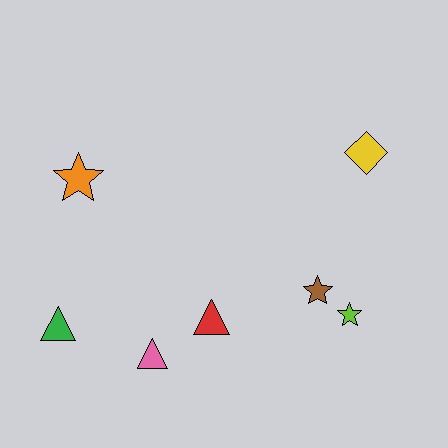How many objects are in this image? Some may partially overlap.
There are 7 objects.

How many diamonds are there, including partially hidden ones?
There is 1 diamond.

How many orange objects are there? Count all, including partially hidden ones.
There is 1 orange object.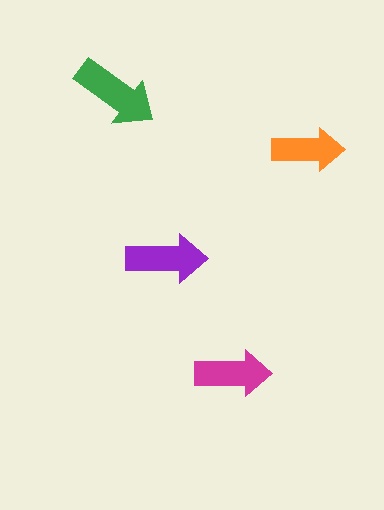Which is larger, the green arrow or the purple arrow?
The green one.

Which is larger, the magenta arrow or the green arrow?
The green one.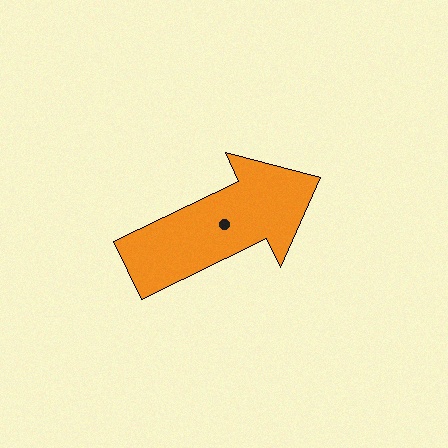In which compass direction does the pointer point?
Northeast.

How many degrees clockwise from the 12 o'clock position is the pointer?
Approximately 64 degrees.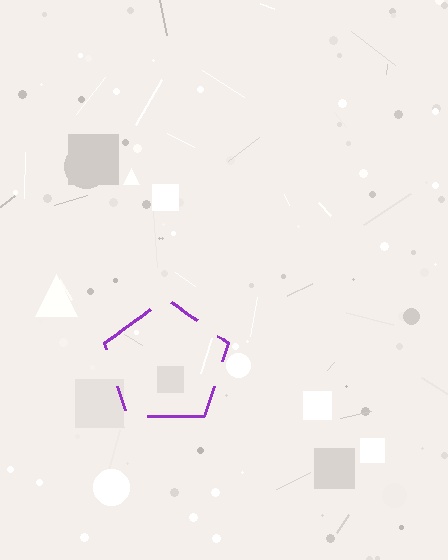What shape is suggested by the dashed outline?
The dashed outline suggests a pentagon.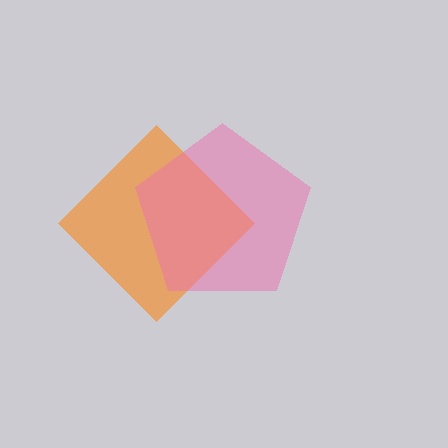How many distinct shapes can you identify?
There are 2 distinct shapes: an orange diamond, a pink pentagon.